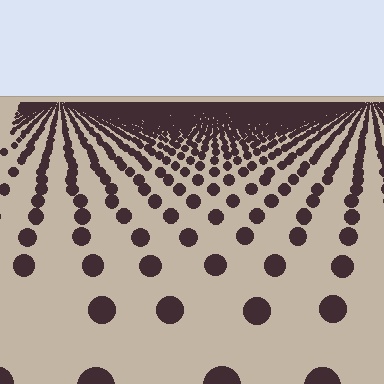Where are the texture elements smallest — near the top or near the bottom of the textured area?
Near the top.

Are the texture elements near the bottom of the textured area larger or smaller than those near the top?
Larger. Near the bottom, elements are closer to the viewer and appear at a bigger on-screen size.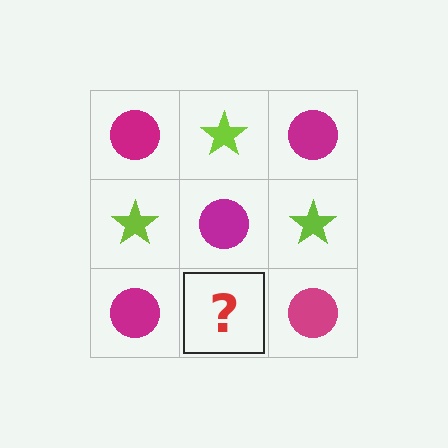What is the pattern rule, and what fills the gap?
The rule is that it alternates magenta circle and lime star in a checkerboard pattern. The gap should be filled with a lime star.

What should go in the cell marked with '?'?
The missing cell should contain a lime star.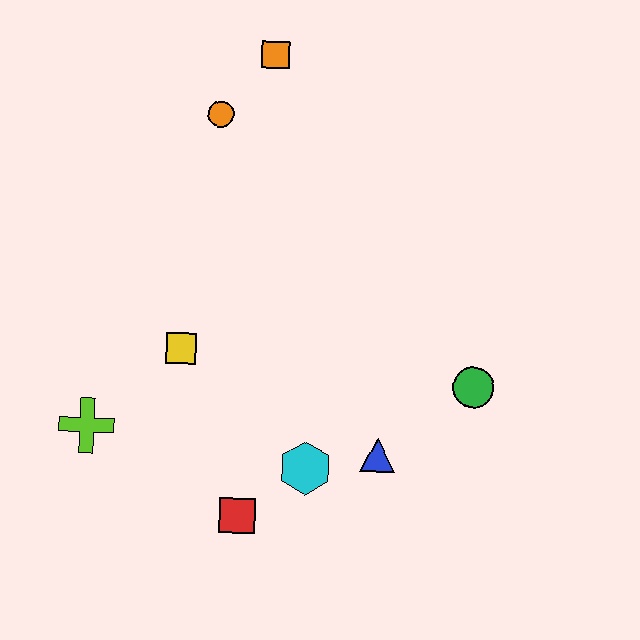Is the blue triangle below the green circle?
Yes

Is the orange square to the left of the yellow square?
No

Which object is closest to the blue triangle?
The cyan hexagon is closest to the blue triangle.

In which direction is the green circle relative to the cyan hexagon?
The green circle is to the right of the cyan hexagon.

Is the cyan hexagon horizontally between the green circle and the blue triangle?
No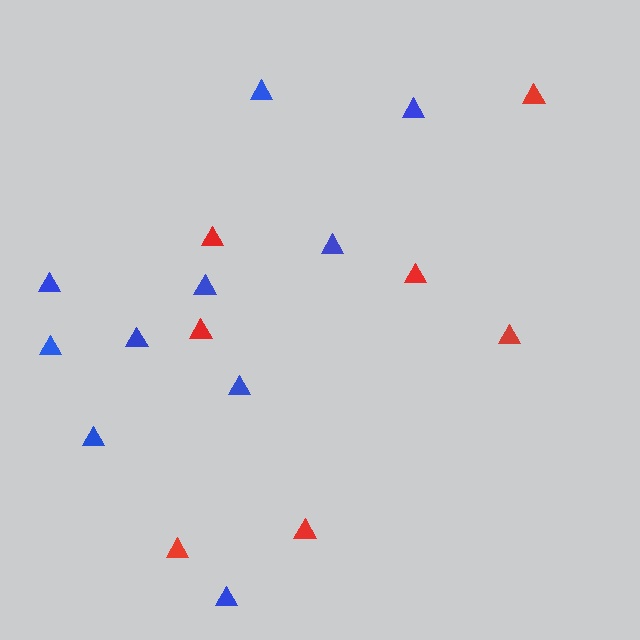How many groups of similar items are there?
There are 2 groups: one group of blue triangles (10) and one group of red triangles (7).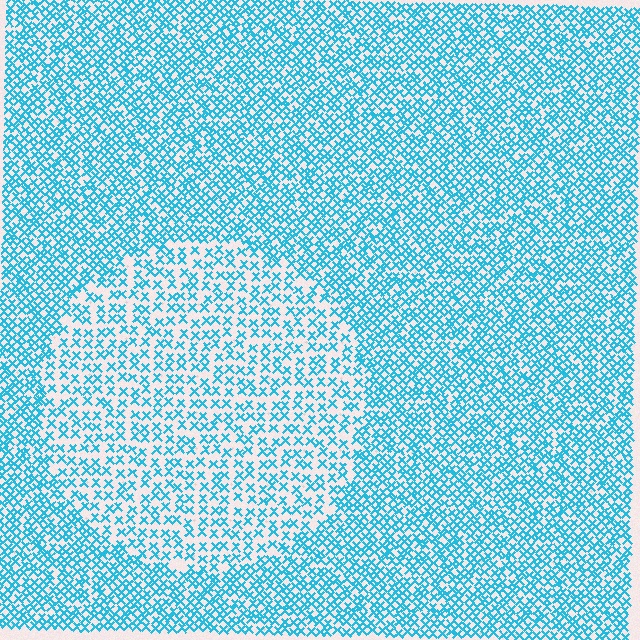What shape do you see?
I see a circle.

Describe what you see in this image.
The image contains small cyan elements arranged at two different densities. A circle-shaped region is visible where the elements are less densely packed than the surrounding area.